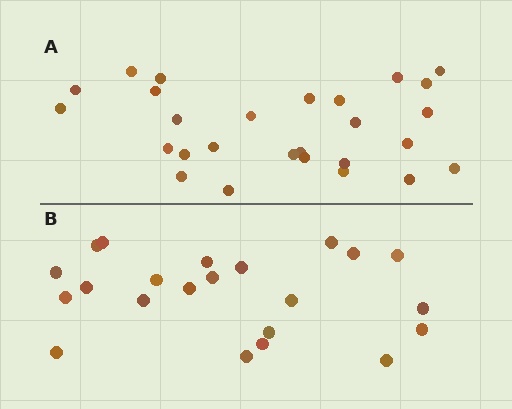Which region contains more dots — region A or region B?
Region A (the top region) has more dots.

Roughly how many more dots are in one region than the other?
Region A has about 5 more dots than region B.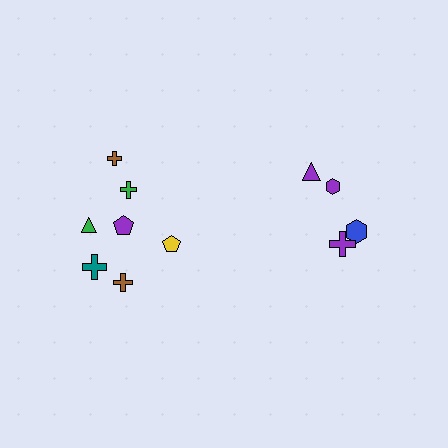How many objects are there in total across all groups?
There are 11 objects.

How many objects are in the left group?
There are 7 objects.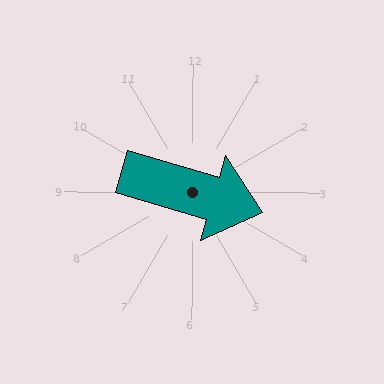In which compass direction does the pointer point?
East.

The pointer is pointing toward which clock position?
Roughly 4 o'clock.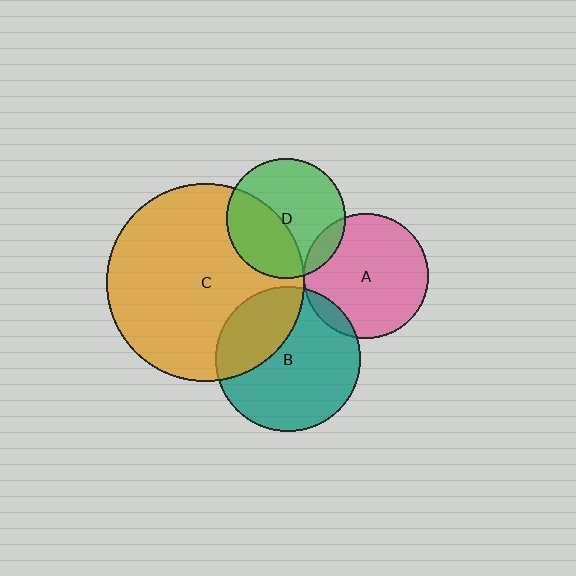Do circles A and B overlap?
Yes.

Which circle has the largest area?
Circle C (orange).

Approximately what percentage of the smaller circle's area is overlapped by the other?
Approximately 10%.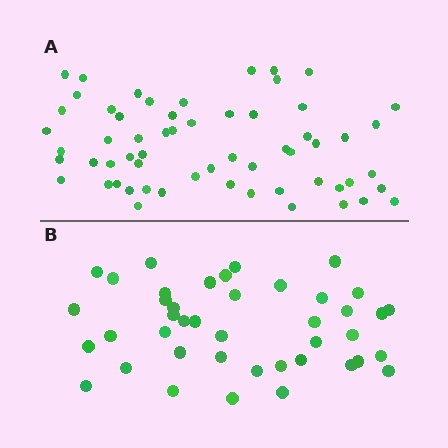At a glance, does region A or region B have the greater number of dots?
Region A (the top region) has more dots.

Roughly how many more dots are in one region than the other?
Region A has approximately 20 more dots than region B.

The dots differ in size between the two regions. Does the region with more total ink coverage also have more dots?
No. Region B has more total ink coverage because its dots are larger, but region A actually contains more individual dots. Total area can be misleading — the number of items is what matters here.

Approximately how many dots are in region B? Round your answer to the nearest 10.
About 40 dots. (The exact count is 42, which rounds to 40.)